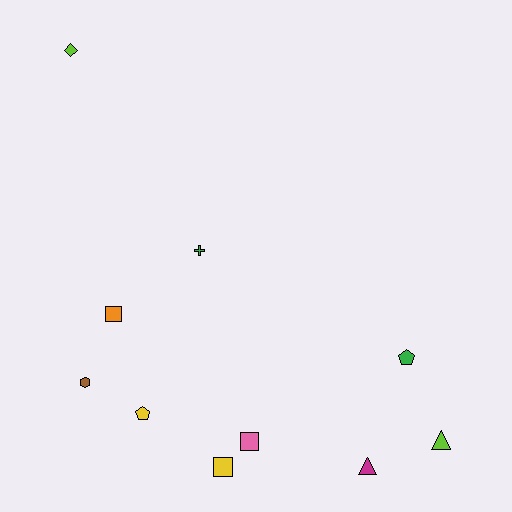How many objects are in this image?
There are 10 objects.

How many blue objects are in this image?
There are no blue objects.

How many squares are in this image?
There are 3 squares.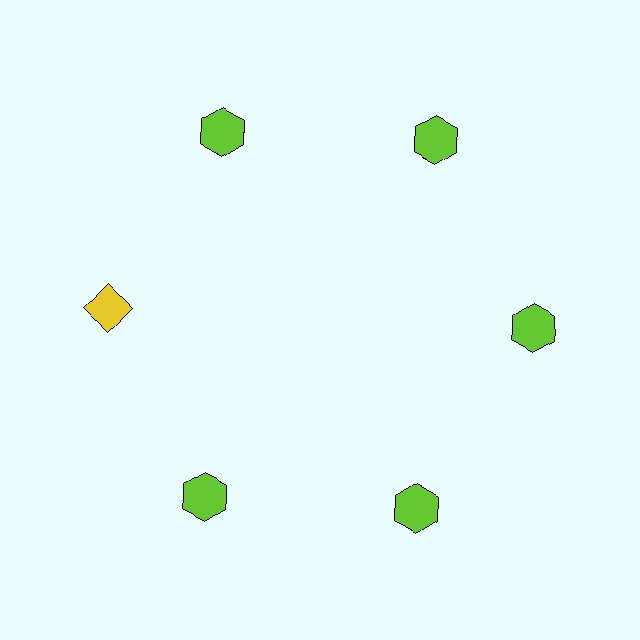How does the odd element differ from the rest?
It differs in both color (yellow instead of lime) and shape (diamond instead of hexagon).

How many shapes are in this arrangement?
There are 6 shapes arranged in a ring pattern.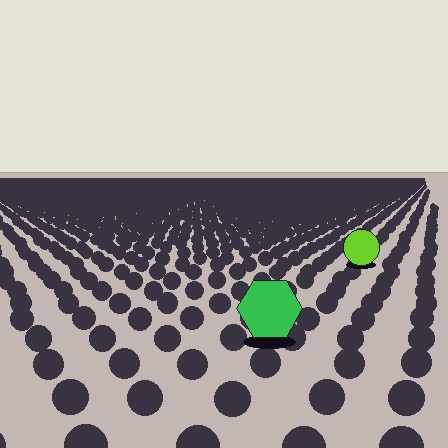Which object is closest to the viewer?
The green hexagon is closest. The texture marks near it are larger and more spread out.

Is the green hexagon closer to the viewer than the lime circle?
Yes. The green hexagon is closer — you can tell from the texture gradient: the ground texture is coarser near it.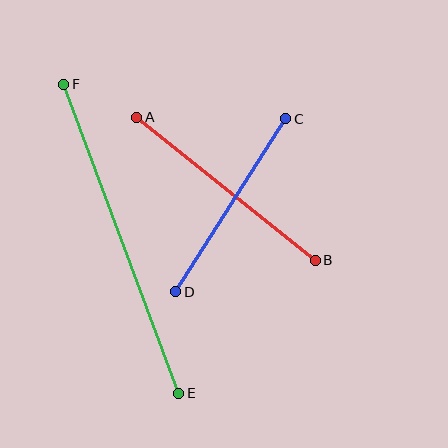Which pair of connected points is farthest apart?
Points E and F are farthest apart.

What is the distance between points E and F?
The distance is approximately 330 pixels.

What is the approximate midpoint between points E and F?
The midpoint is at approximately (121, 239) pixels.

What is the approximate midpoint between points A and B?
The midpoint is at approximately (226, 189) pixels.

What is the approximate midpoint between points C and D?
The midpoint is at approximately (231, 205) pixels.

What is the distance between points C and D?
The distance is approximately 205 pixels.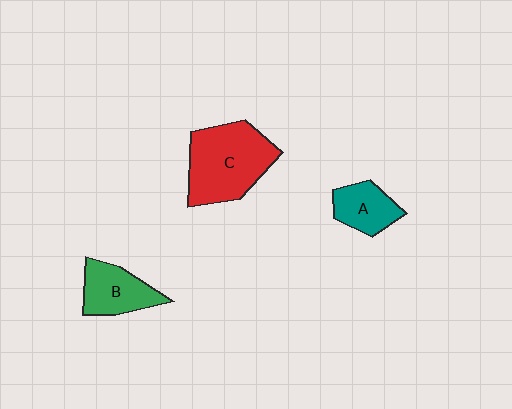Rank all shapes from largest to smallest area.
From largest to smallest: C (red), B (green), A (teal).